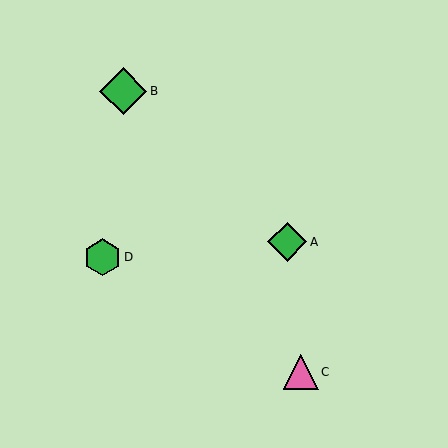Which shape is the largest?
The green diamond (labeled B) is the largest.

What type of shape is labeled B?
Shape B is a green diamond.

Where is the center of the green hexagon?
The center of the green hexagon is at (103, 257).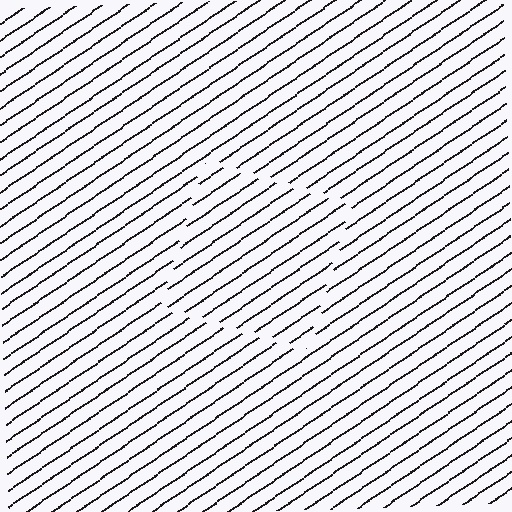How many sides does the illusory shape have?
4 sides — the line-ends trace a square.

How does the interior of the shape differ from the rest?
The interior of the shape contains the same grating, shifted by half a period — the contour is defined by the phase discontinuity where line-ends from the inner and outer gratings abut.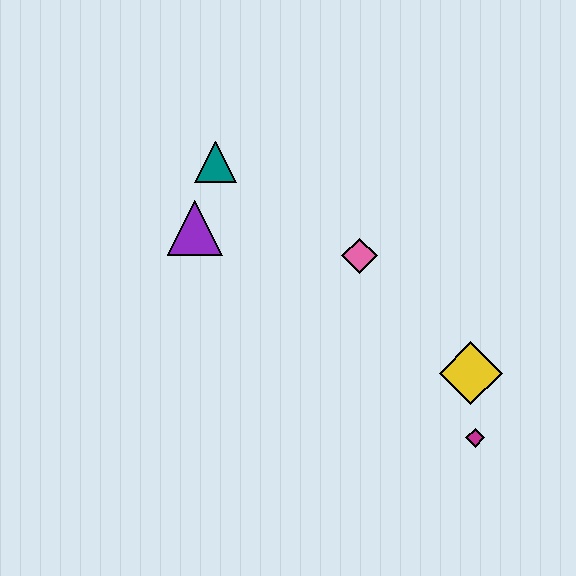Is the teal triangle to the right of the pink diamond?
No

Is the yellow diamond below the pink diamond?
Yes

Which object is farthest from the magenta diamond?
The teal triangle is farthest from the magenta diamond.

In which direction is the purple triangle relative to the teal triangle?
The purple triangle is below the teal triangle.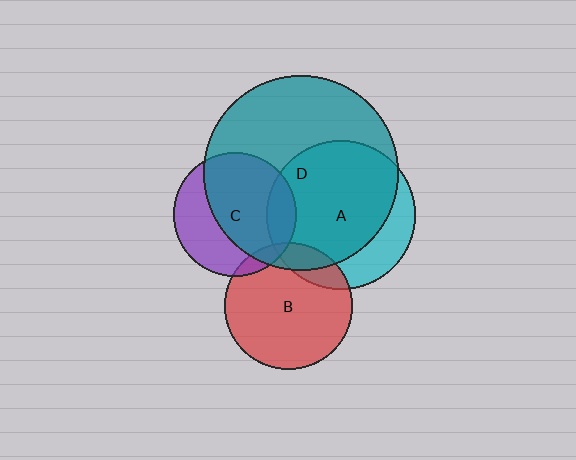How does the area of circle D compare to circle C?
Approximately 2.5 times.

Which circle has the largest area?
Circle D (teal).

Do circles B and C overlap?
Yes.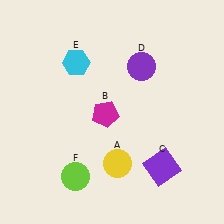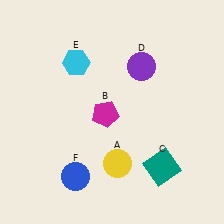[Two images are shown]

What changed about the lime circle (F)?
In Image 1, F is lime. In Image 2, it changed to blue.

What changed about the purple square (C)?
In Image 1, C is purple. In Image 2, it changed to teal.